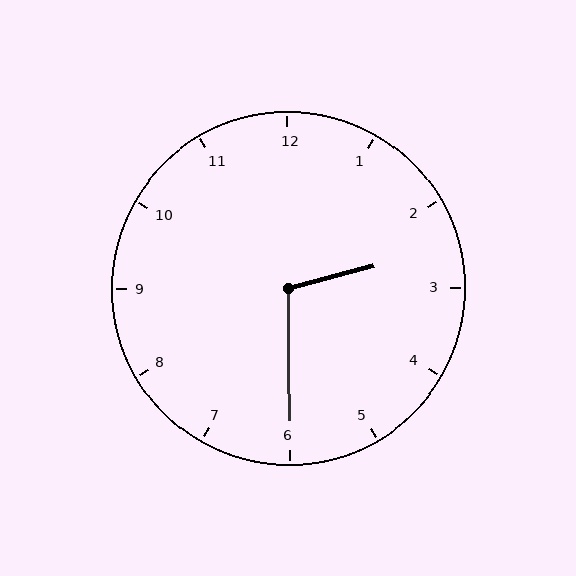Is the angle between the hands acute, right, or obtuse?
It is obtuse.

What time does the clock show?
2:30.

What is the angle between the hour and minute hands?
Approximately 105 degrees.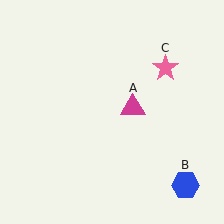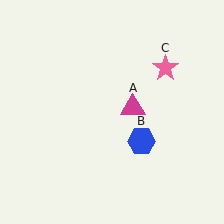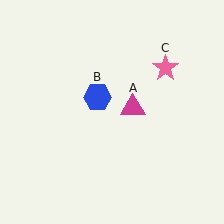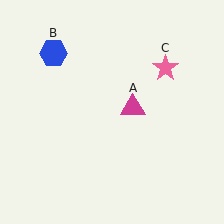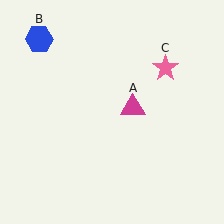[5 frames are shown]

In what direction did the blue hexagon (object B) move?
The blue hexagon (object B) moved up and to the left.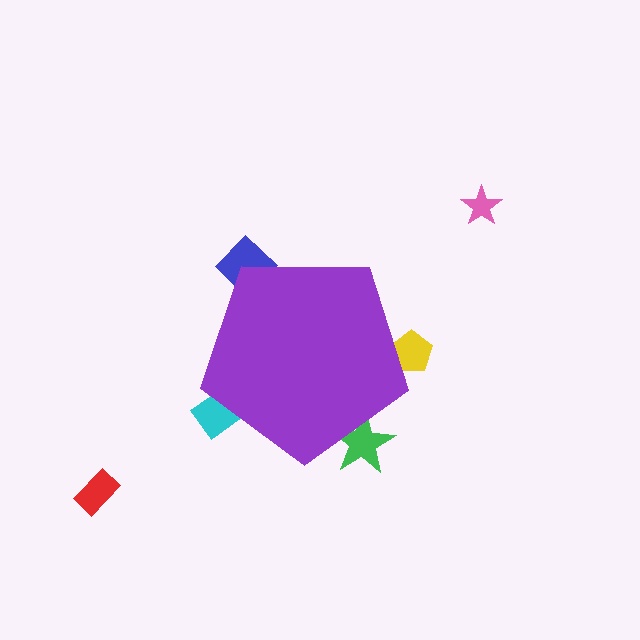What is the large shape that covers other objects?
A purple pentagon.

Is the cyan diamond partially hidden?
Yes, the cyan diamond is partially hidden behind the purple pentagon.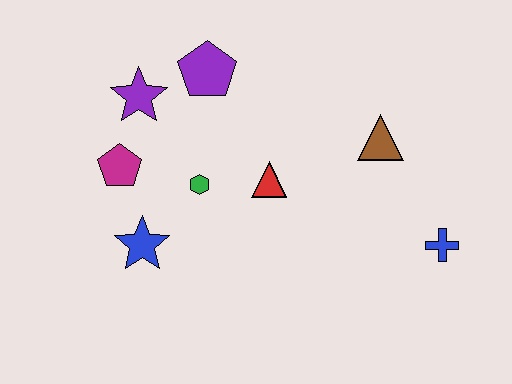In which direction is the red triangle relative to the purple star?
The red triangle is to the right of the purple star.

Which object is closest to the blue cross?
The brown triangle is closest to the blue cross.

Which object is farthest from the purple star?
The blue cross is farthest from the purple star.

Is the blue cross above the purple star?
No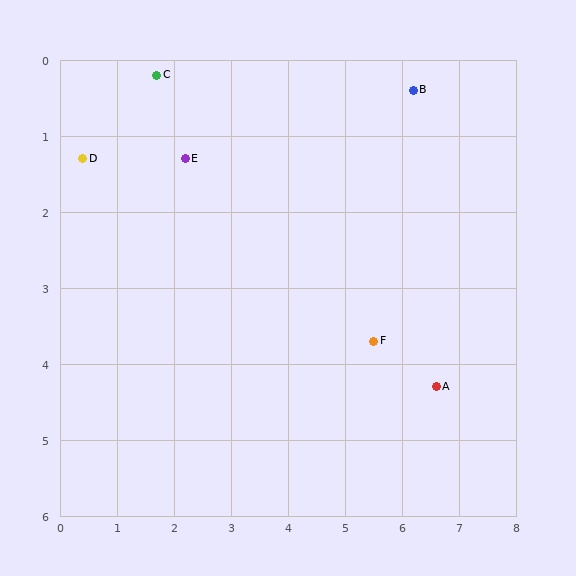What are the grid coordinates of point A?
Point A is at approximately (6.6, 4.3).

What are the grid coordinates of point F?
Point F is at approximately (5.5, 3.7).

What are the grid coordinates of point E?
Point E is at approximately (2.2, 1.3).